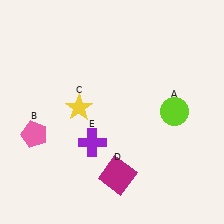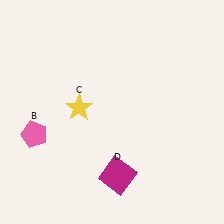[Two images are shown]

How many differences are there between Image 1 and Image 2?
There are 2 differences between the two images.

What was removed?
The lime circle (A), the purple cross (E) were removed in Image 2.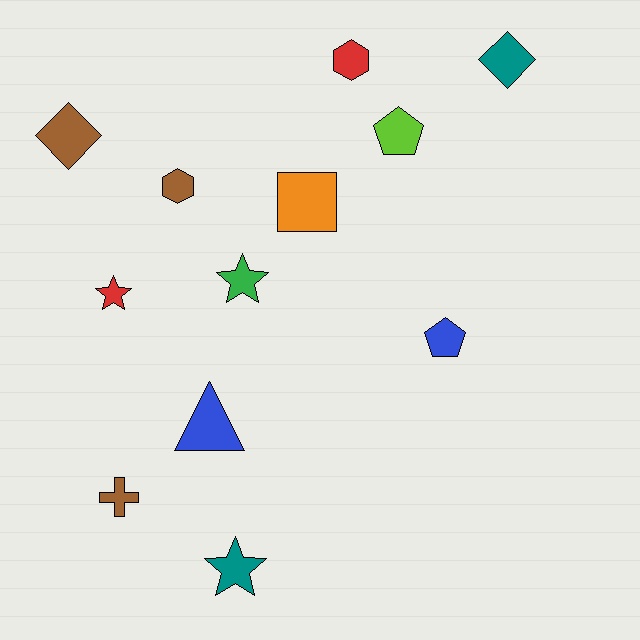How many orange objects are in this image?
There is 1 orange object.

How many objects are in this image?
There are 12 objects.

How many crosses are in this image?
There is 1 cross.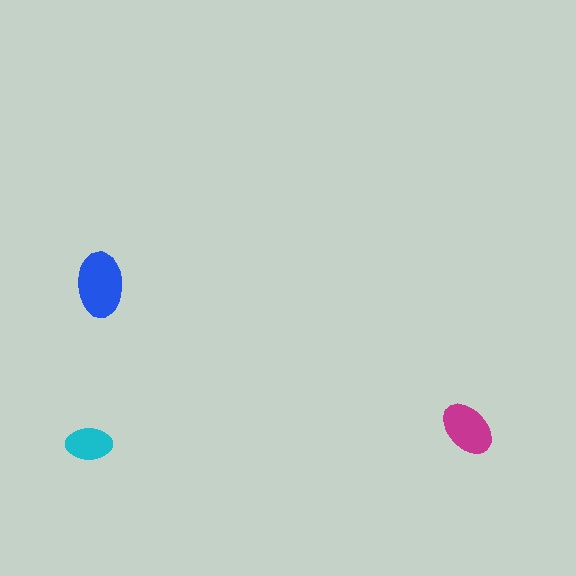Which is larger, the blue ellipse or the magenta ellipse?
The blue one.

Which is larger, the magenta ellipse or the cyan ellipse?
The magenta one.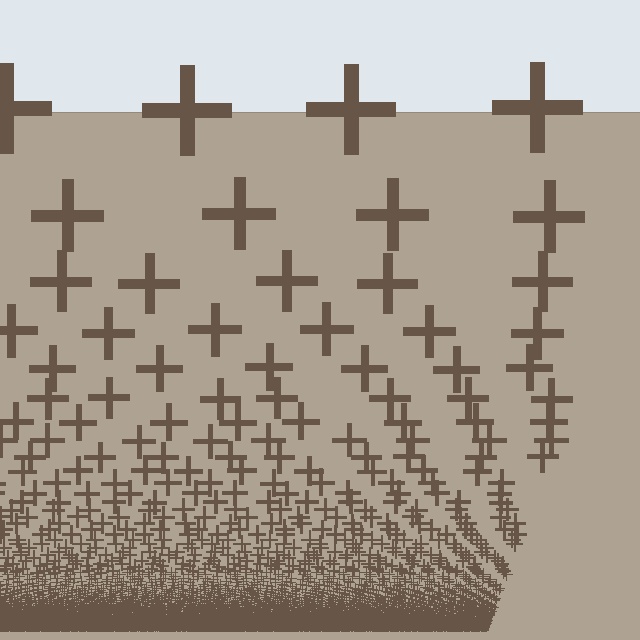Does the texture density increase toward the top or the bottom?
Density increases toward the bottom.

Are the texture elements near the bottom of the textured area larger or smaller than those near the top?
Smaller. The gradient is inverted — elements near the bottom are smaller and denser.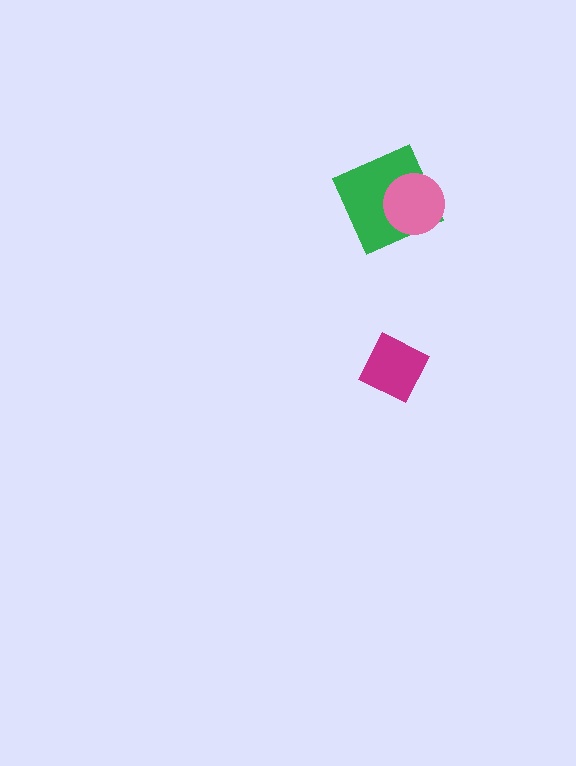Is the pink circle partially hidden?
No, no other shape covers it.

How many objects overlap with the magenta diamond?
0 objects overlap with the magenta diamond.